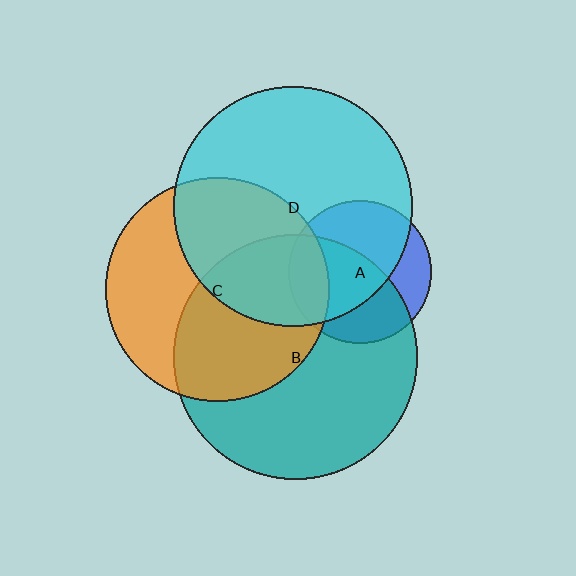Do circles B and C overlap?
Yes.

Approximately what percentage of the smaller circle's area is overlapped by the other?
Approximately 50%.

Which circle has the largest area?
Circle B (teal).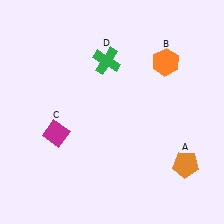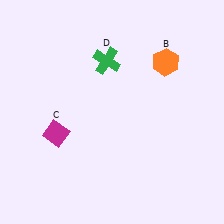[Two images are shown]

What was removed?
The orange pentagon (A) was removed in Image 2.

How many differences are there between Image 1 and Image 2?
There is 1 difference between the two images.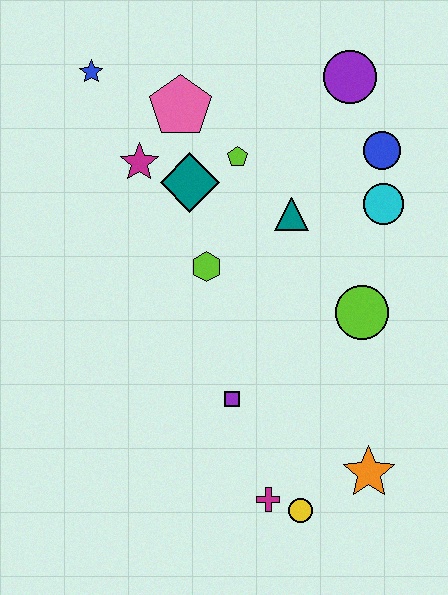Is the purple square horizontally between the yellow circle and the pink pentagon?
Yes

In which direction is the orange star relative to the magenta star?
The orange star is below the magenta star.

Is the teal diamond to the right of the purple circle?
No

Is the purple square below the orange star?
No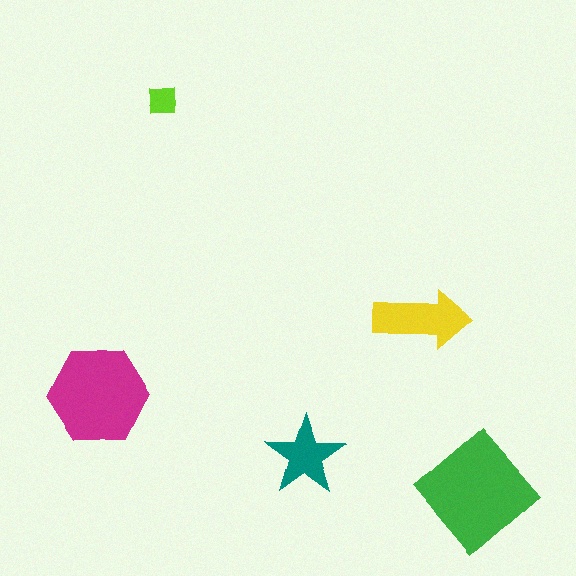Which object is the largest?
The green diamond.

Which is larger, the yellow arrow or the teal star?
The yellow arrow.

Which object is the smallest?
The lime square.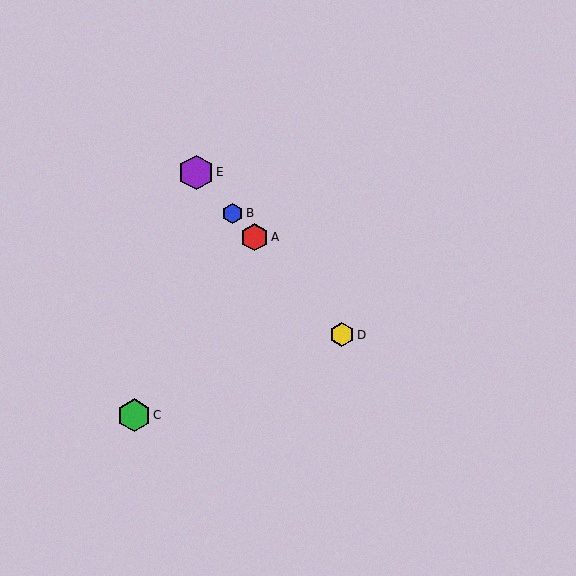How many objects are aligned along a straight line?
4 objects (A, B, D, E) are aligned along a straight line.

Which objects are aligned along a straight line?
Objects A, B, D, E are aligned along a straight line.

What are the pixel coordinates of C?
Object C is at (134, 415).